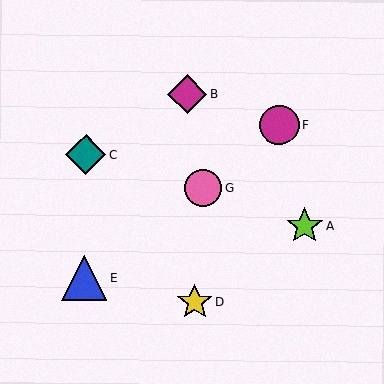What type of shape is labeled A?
Shape A is a lime star.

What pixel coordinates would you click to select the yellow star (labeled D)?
Click at (195, 302) to select the yellow star D.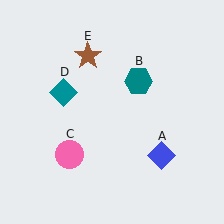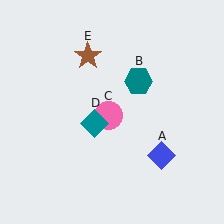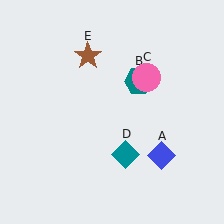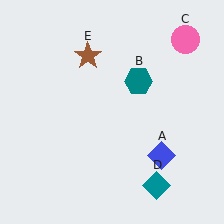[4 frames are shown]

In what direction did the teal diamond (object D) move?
The teal diamond (object D) moved down and to the right.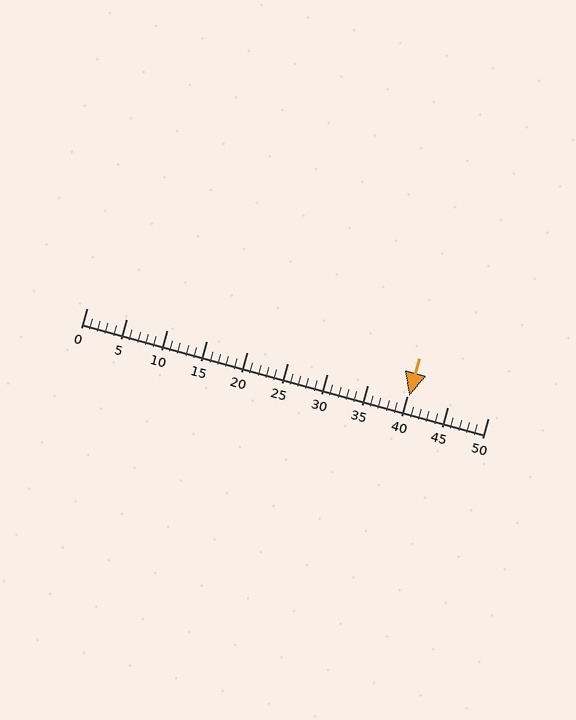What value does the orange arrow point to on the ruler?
The orange arrow points to approximately 40.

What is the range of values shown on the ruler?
The ruler shows values from 0 to 50.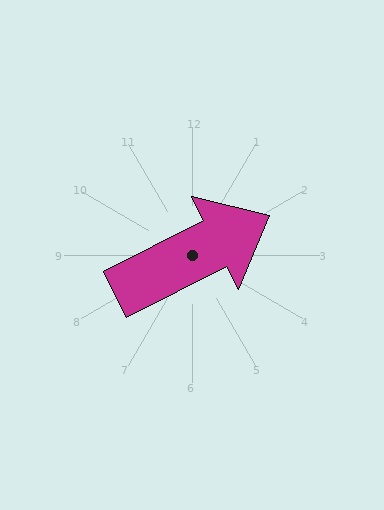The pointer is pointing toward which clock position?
Roughly 2 o'clock.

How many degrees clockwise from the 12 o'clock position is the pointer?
Approximately 63 degrees.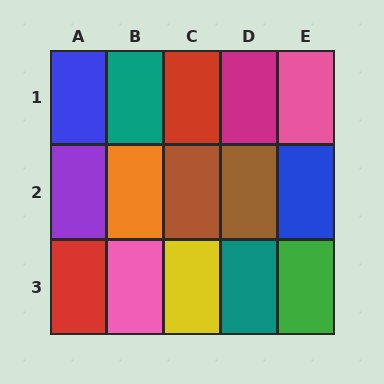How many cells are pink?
2 cells are pink.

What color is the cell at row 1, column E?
Pink.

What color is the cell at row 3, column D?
Teal.